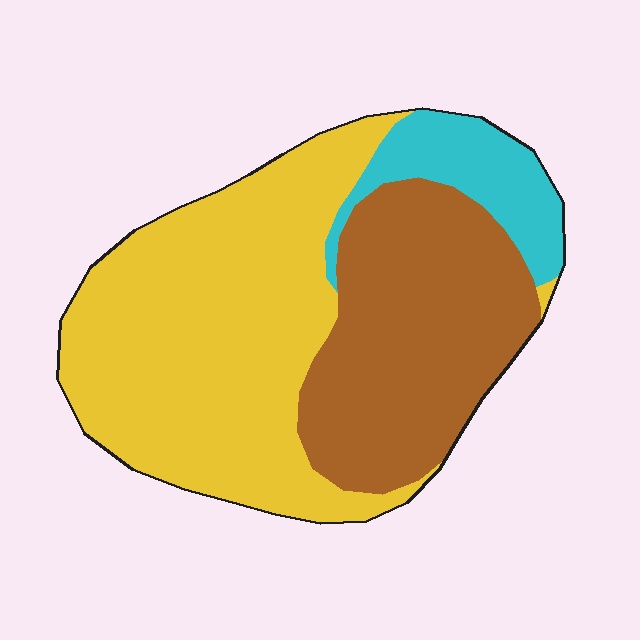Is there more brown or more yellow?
Yellow.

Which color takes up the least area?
Cyan, at roughly 10%.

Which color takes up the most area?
Yellow, at roughly 55%.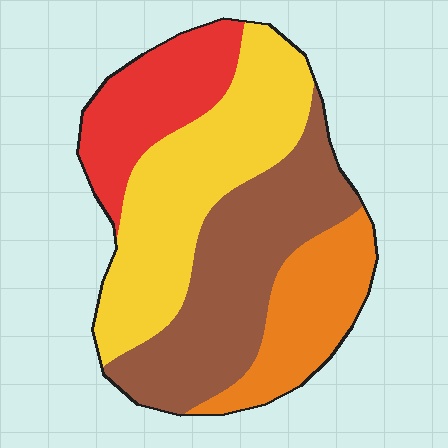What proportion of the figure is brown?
Brown takes up about one third (1/3) of the figure.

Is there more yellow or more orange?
Yellow.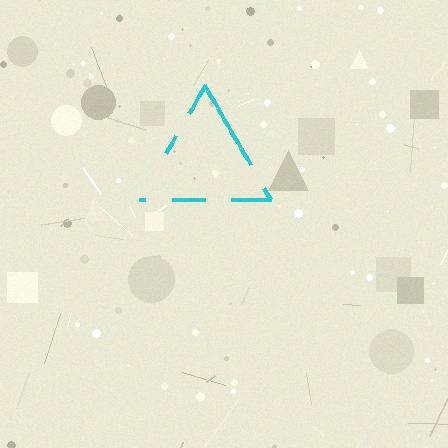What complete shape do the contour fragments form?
The contour fragments form a triangle.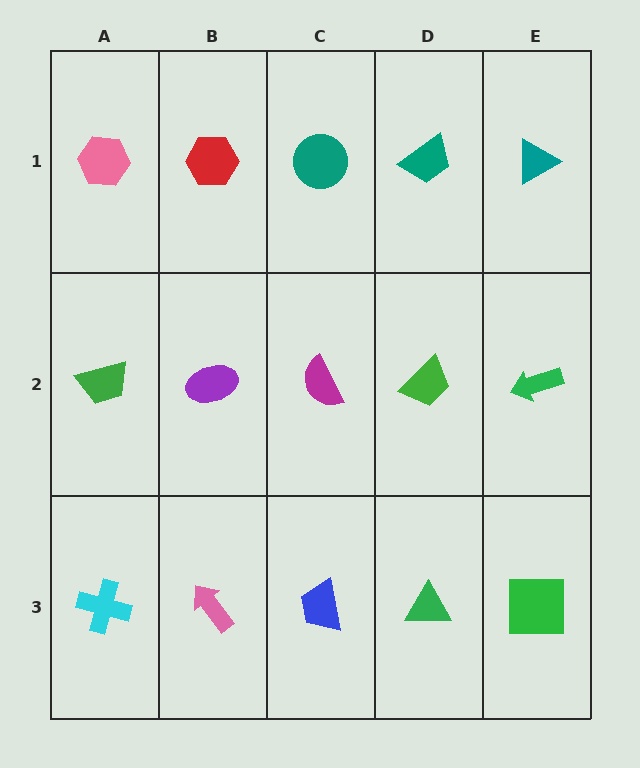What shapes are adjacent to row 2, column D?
A teal trapezoid (row 1, column D), a green triangle (row 3, column D), a magenta semicircle (row 2, column C), a green arrow (row 2, column E).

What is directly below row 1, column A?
A green trapezoid.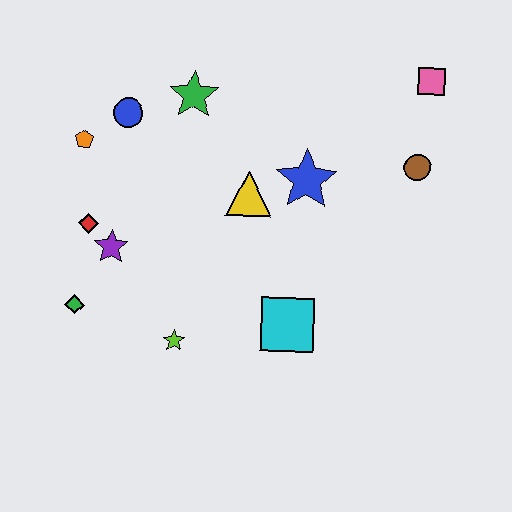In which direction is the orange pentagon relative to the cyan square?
The orange pentagon is to the left of the cyan square.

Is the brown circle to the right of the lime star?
Yes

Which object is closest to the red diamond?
The purple star is closest to the red diamond.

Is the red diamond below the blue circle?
Yes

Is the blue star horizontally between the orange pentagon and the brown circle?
Yes